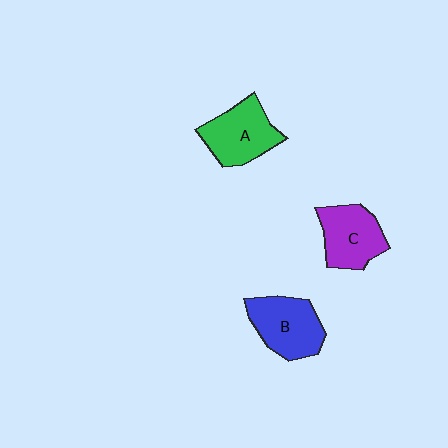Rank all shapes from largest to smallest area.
From largest to smallest: B (blue), A (green), C (purple).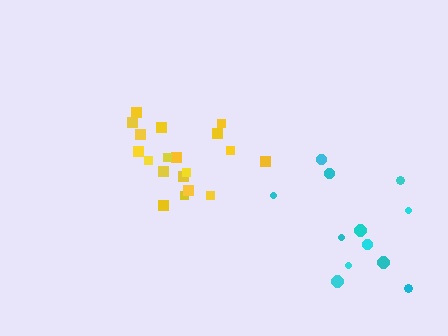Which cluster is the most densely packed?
Yellow.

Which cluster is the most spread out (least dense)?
Cyan.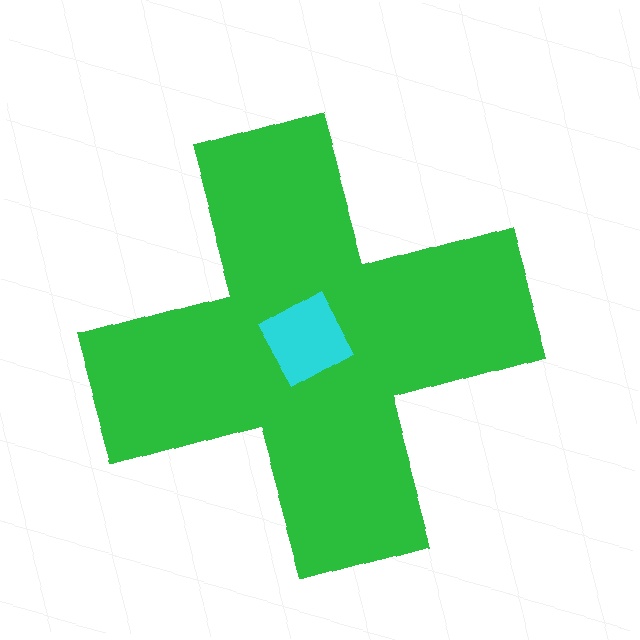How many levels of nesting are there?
2.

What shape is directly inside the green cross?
The cyan diamond.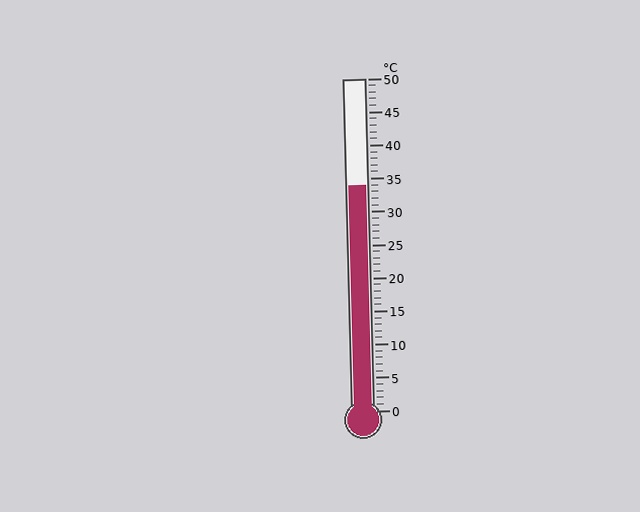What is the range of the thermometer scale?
The thermometer scale ranges from 0°C to 50°C.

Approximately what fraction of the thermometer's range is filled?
The thermometer is filled to approximately 70% of its range.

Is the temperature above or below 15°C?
The temperature is above 15°C.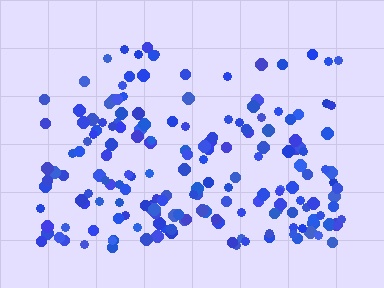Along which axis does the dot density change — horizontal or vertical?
Vertical.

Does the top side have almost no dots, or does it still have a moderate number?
Still a moderate number, just noticeably fewer than the bottom.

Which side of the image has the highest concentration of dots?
The bottom.